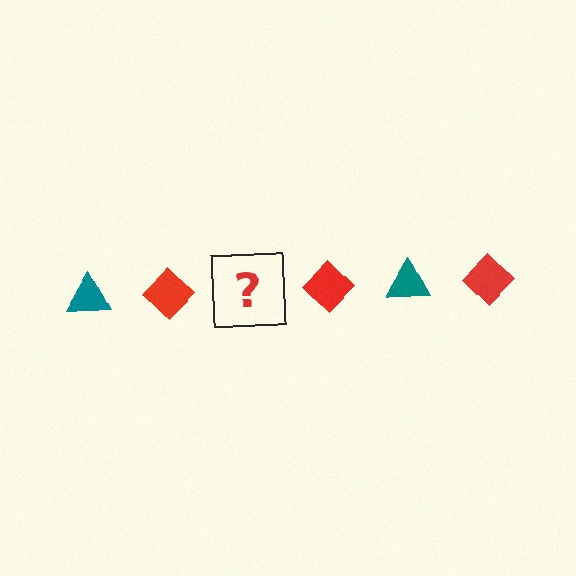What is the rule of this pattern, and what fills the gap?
The rule is that the pattern alternates between teal triangle and red diamond. The gap should be filled with a teal triangle.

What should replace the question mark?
The question mark should be replaced with a teal triangle.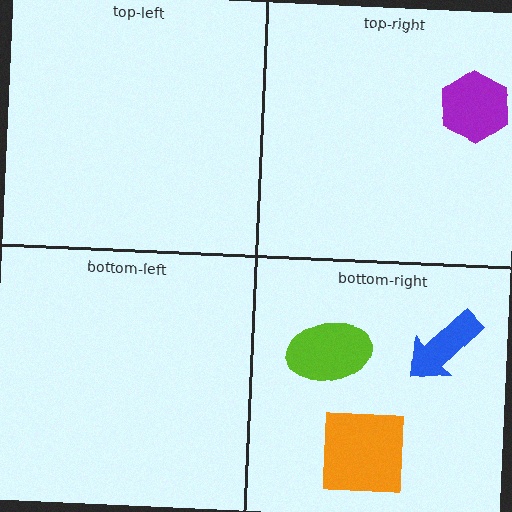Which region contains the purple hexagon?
The top-right region.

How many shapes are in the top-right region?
1.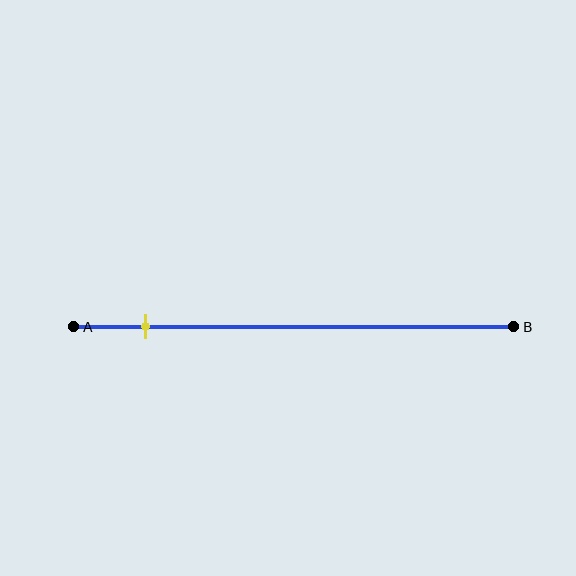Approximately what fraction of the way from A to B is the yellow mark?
The yellow mark is approximately 15% of the way from A to B.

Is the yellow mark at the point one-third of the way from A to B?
No, the mark is at about 15% from A, not at the 33% one-third point.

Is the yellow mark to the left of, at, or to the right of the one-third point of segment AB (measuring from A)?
The yellow mark is to the left of the one-third point of segment AB.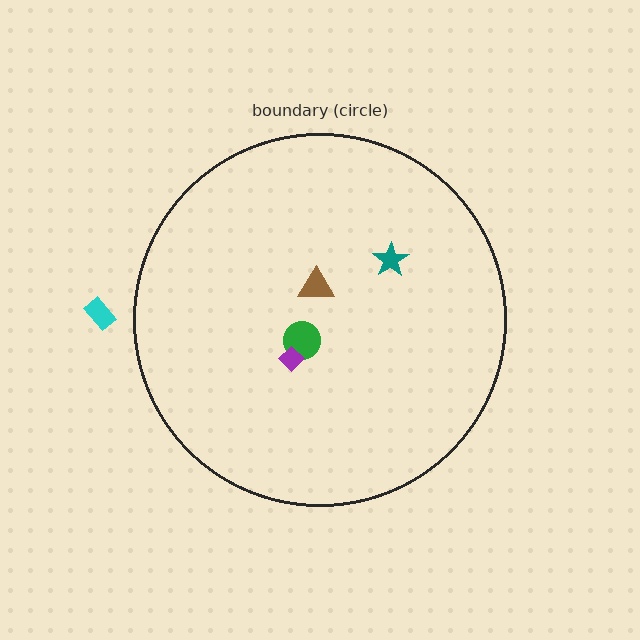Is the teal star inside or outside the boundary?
Inside.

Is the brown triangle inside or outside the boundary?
Inside.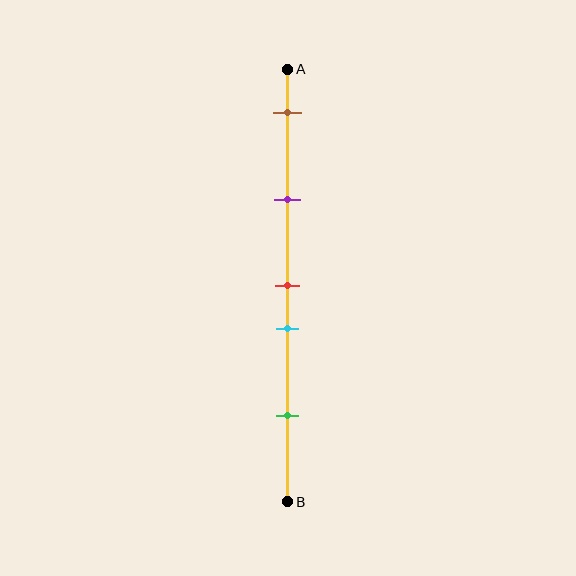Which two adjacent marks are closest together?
The red and cyan marks are the closest adjacent pair.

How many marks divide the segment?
There are 5 marks dividing the segment.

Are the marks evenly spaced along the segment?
No, the marks are not evenly spaced.